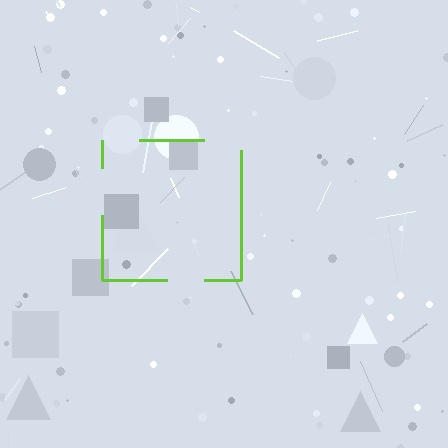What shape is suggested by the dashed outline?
The dashed outline suggests a square.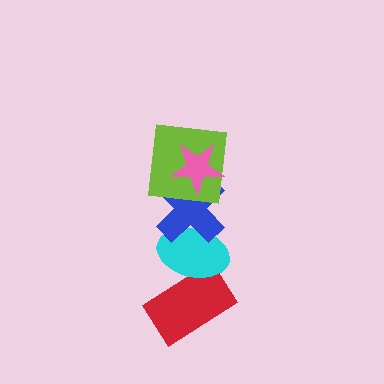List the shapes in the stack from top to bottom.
From top to bottom: the pink star, the lime square, the blue cross, the cyan ellipse, the red rectangle.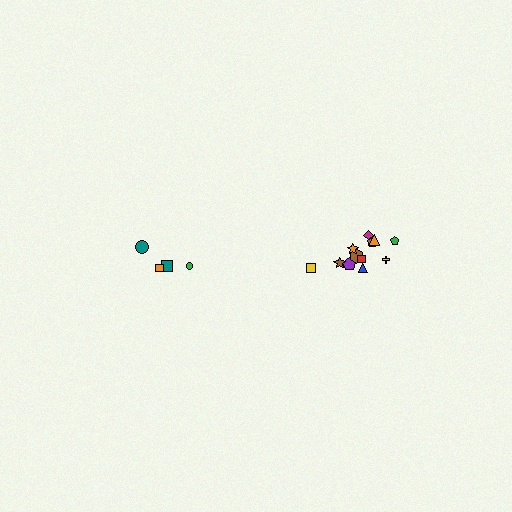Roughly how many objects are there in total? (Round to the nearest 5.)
Roughly 15 objects in total.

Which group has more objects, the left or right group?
The right group.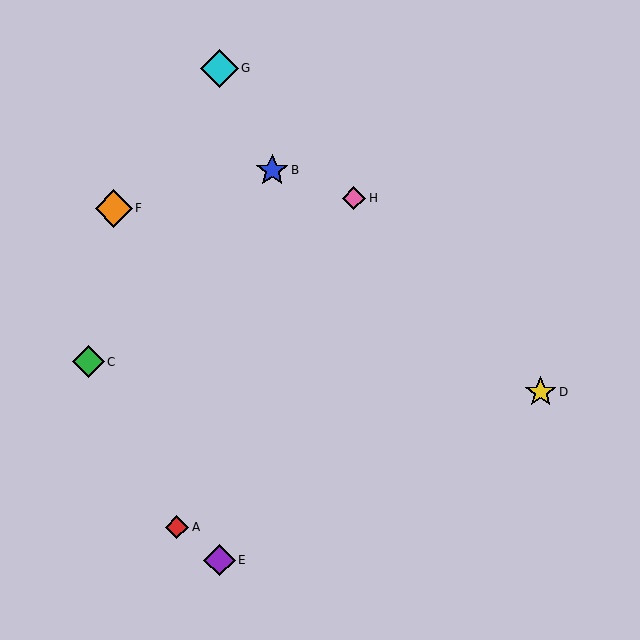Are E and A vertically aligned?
No, E is at x≈219 and A is at x≈177.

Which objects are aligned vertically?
Objects E, G are aligned vertically.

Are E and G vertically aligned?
Yes, both are at x≈219.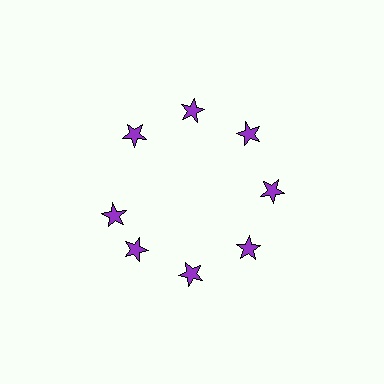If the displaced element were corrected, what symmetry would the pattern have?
It would have 8-fold rotational symmetry — the pattern would map onto itself every 45 degrees.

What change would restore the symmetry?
The symmetry would be restored by rotating it back into even spacing with its neighbors so that all 8 stars sit at equal angles and equal distance from the center.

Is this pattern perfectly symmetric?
No. The 8 purple stars are arranged in a ring, but one element near the 9 o'clock position is rotated out of alignment along the ring, breaking the 8-fold rotational symmetry.